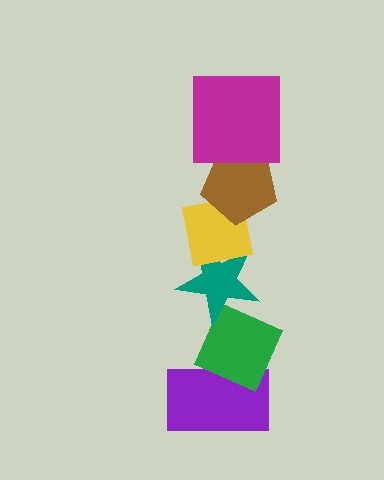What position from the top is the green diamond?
The green diamond is 5th from the top.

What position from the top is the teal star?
The teal star is 4th from the top.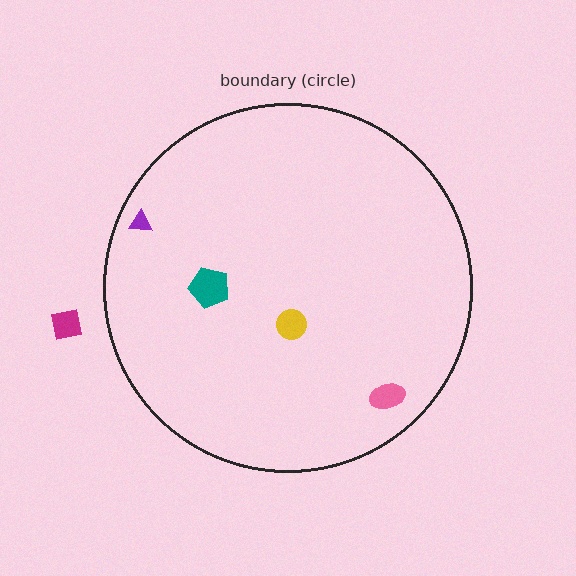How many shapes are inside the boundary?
4 inside, 1 outside.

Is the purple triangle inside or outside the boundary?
Inside.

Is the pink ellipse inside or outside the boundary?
Inside.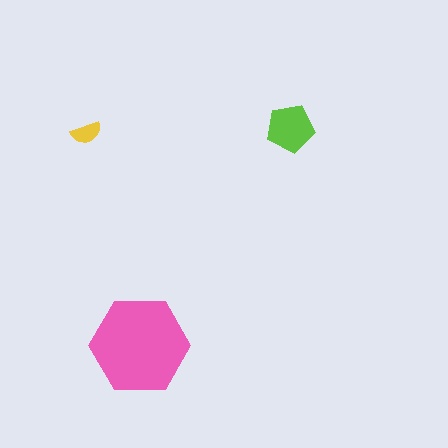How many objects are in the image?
There are 3 objects in the image.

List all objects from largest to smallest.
The pink hexagon, the lime pentagon, the yellow semicircle.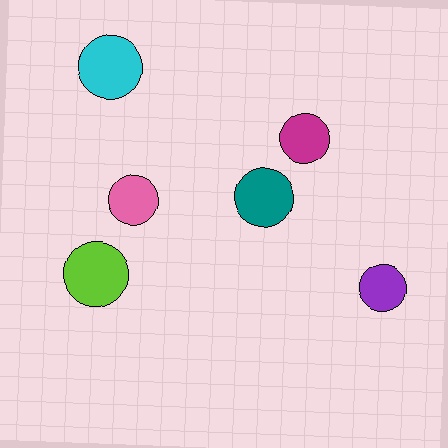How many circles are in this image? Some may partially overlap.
There are 6 circles.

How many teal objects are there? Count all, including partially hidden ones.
There is 1 teal object.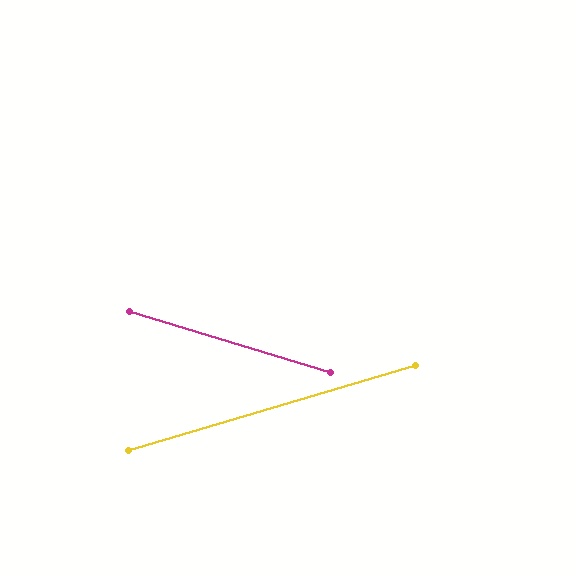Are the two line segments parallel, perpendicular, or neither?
Neither parallel nor perpendicular — they differ by about 33°.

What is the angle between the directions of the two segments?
Approximately 33 degrees.